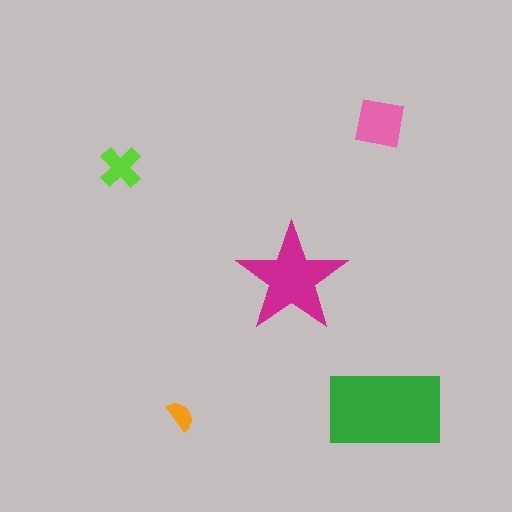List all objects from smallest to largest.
The orange semicircle, the lime cross, the pink square, the magenta star, the green rectangle.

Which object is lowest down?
The orange semicircle is bottommost.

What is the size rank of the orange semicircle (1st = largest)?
5th.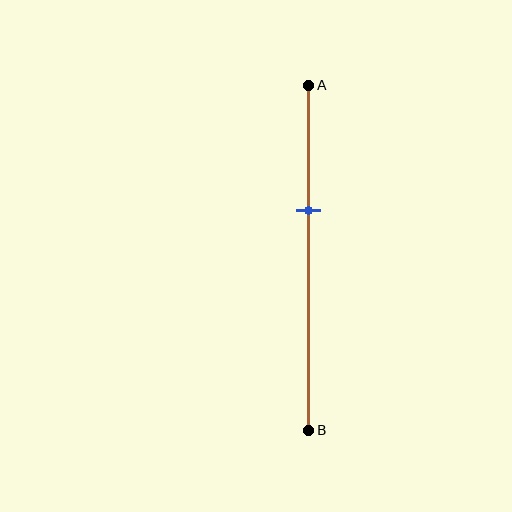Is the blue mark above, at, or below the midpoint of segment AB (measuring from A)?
The blue mark is above the midpoint of segment AB.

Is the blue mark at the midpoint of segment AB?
No, the mark is at about 35% from A, not at the 50% midpoint.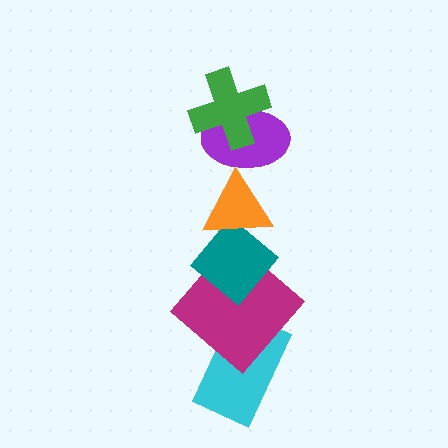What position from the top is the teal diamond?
The teal diamond is 4th from the top.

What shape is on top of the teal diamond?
The orange triangle is on top of the teal diamond.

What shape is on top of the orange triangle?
The purple ellipse is on top of the orange triangle.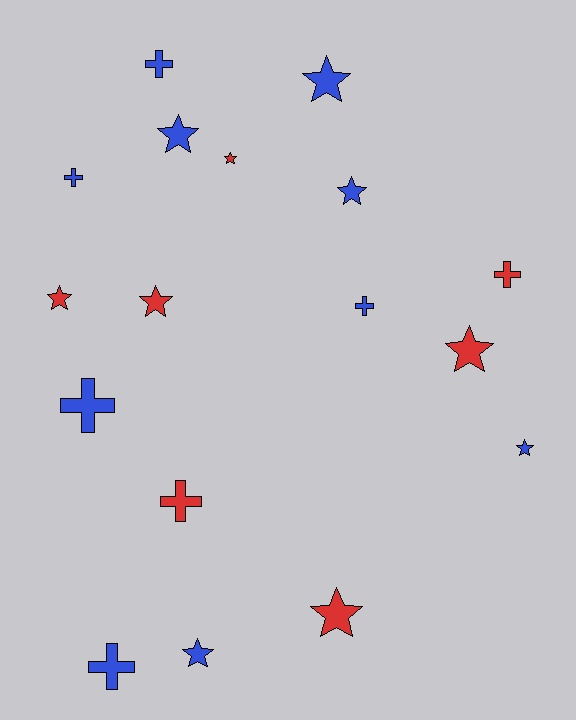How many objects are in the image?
There are 17 objects.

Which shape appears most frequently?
Star, with 10 objects.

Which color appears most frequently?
Blue, with 10 objects.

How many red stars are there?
There are 5 red stars.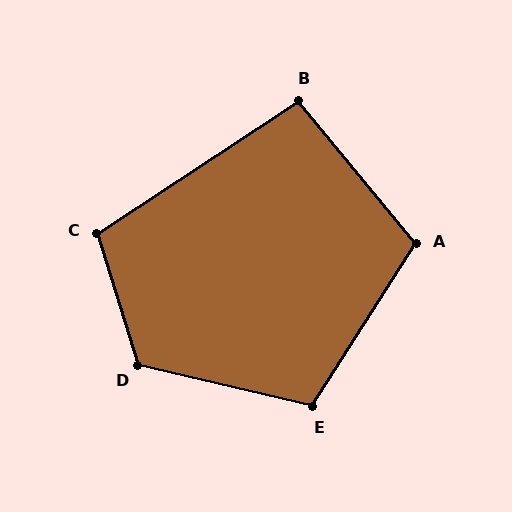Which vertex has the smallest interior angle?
B, at approximately 96 degrees.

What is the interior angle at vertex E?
Approximately 109 degrees (obtuse).